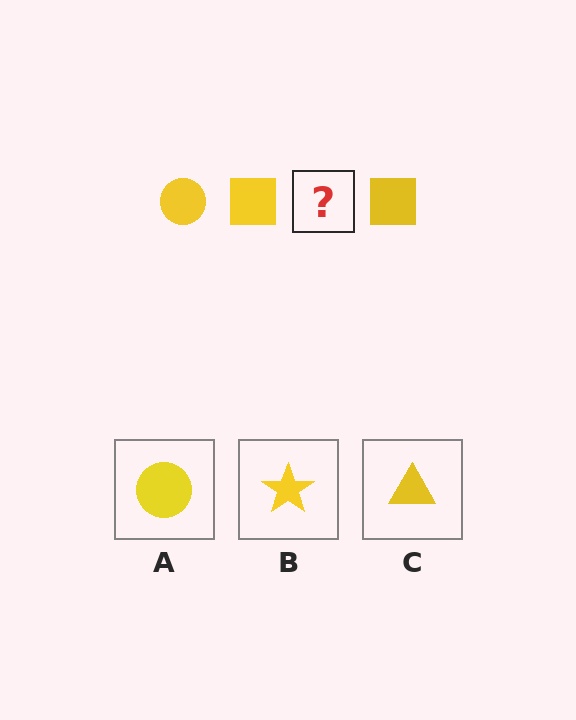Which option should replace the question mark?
Option A.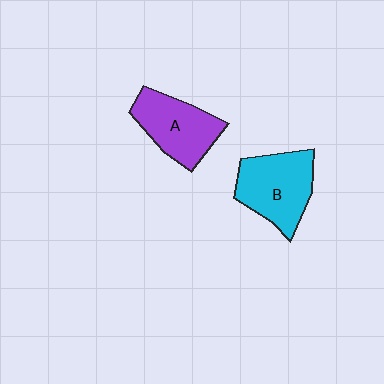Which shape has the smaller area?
Shape A (purple).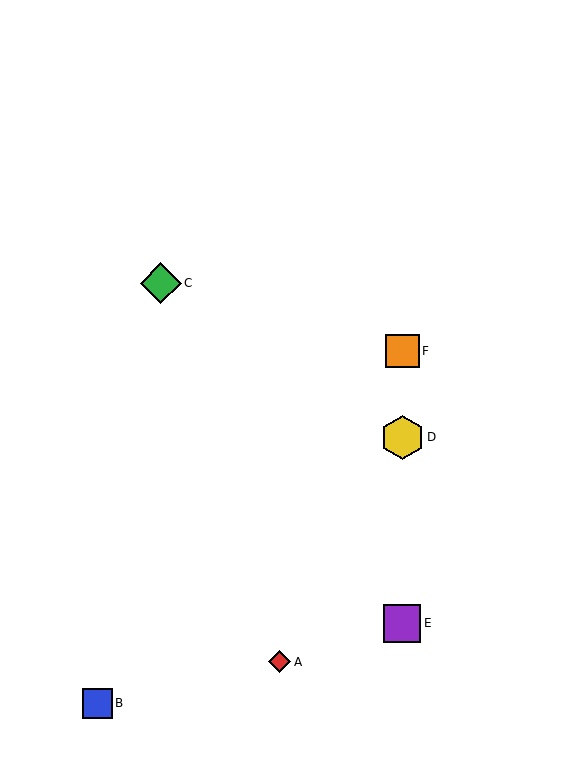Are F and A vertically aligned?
No, F is at x≈402 and A is at x≈280.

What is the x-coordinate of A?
Object A is at x≈280.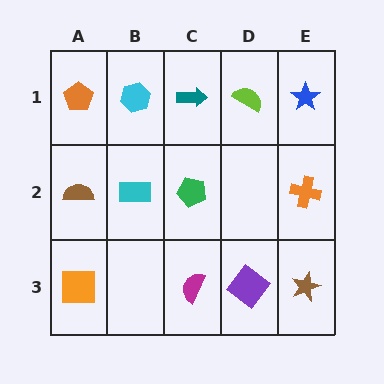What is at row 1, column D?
A lime semicircle.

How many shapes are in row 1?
5 shapes.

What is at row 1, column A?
An orange pentagon.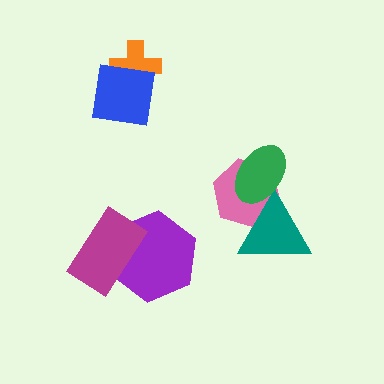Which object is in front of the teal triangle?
The green ellipse is in front of the teal triangle.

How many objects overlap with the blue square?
1 object overlaps with the blue square.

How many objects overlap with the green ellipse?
2 objects overlap with the green ellipse.